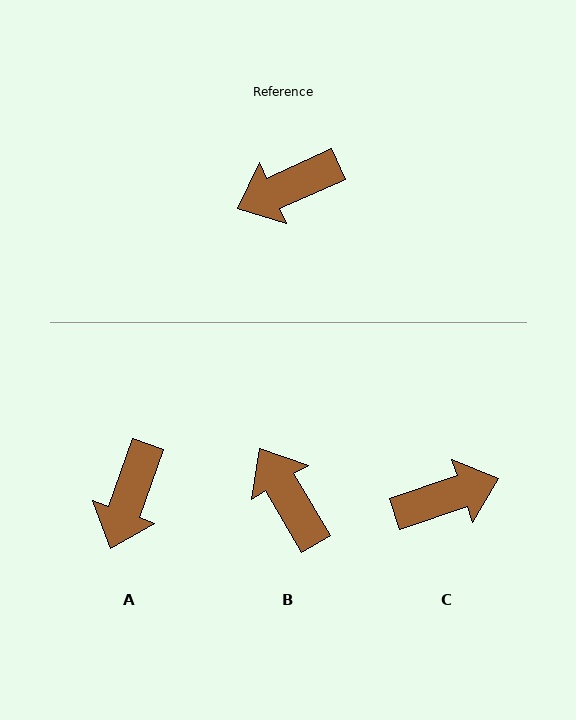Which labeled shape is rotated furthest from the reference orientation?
C, about 175 degrees away.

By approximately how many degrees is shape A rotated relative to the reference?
Approximately 46 degrees counter-clockwise.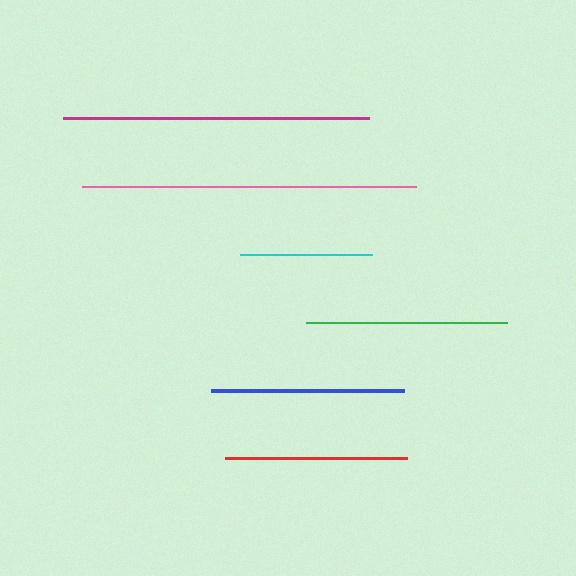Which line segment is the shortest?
The cyan line is the shortest at approximately 132 pixels.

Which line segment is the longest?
The pink line is the longest at approximately 334 pixels.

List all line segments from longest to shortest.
From longest to shortest: pink, magenta, green, blue, red, cyan.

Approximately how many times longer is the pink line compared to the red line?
The pink line is approximately 1.8 times the length of the red line.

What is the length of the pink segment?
The pink segment is approximately 334 pixels long.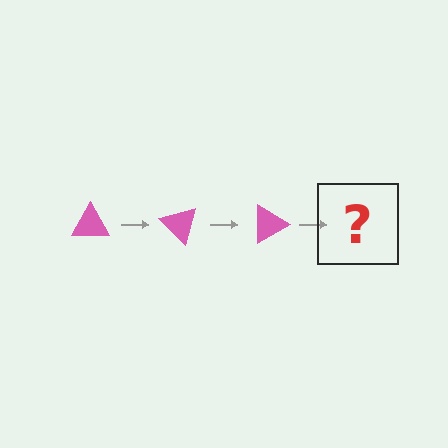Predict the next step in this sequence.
The next step is a pink triangle rotated 135 degrees.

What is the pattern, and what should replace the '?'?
The pattern is that the triangle rotates 45 degrees each step. The '?' should be a pink triangle rotated 135 degrees.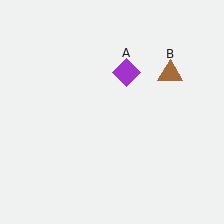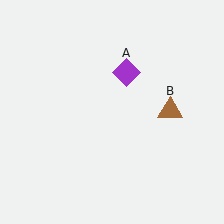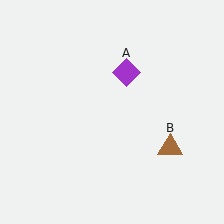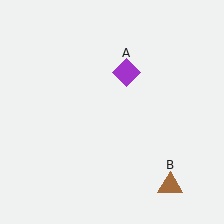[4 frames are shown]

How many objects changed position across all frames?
1 object changed position: brown triangle (object B).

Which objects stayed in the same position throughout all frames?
Purple diamond (object A) remained stationary.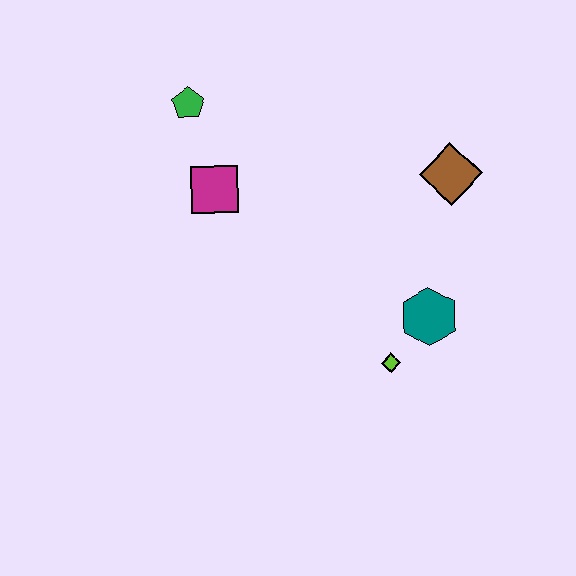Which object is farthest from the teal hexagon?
The green pentagon is farthest from the teal hexagon.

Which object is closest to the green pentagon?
The magenta square is closest to the green pentagon.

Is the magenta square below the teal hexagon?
No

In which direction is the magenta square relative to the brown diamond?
The magenta square is to the left of the brown diamond.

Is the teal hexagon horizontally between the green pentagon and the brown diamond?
Yes